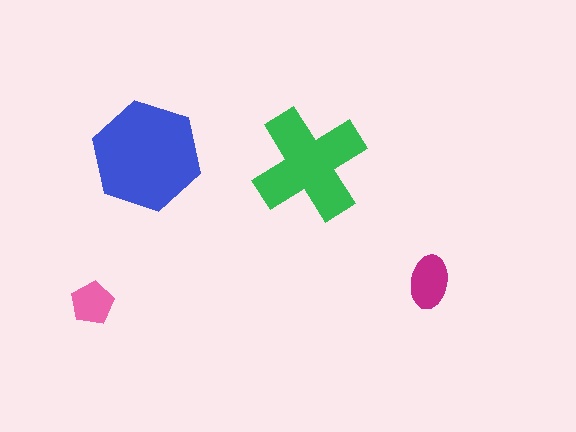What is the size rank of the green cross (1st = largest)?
2nd.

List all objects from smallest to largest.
The pink pentagon, the magenta ellipse, the green cross, the blue hexagon.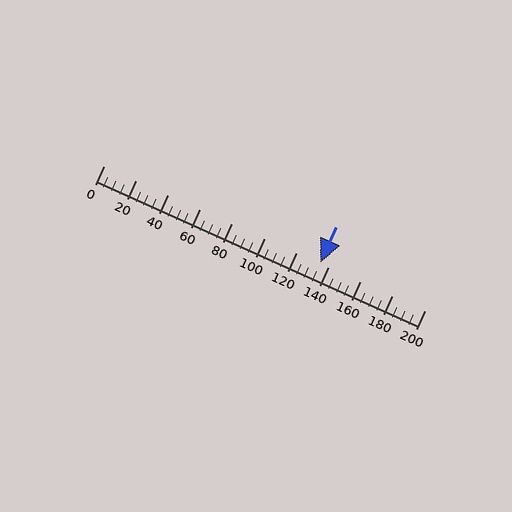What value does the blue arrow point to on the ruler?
The blue arrow points to approximately 135.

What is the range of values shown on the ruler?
The ruler shows values from 0 to 200.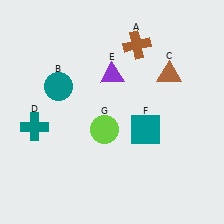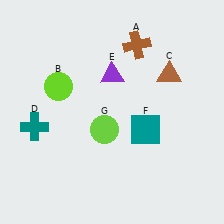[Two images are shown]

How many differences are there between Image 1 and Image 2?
There is 1 difference between the two images.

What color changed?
The circle (B) changed from teal in Image 1 to lime in Image 2.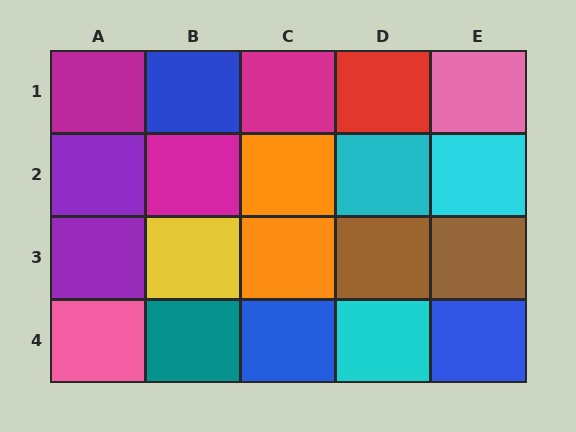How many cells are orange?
2 cells are orange.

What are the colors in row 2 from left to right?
Purple, magenta, orange, cyan, cyan.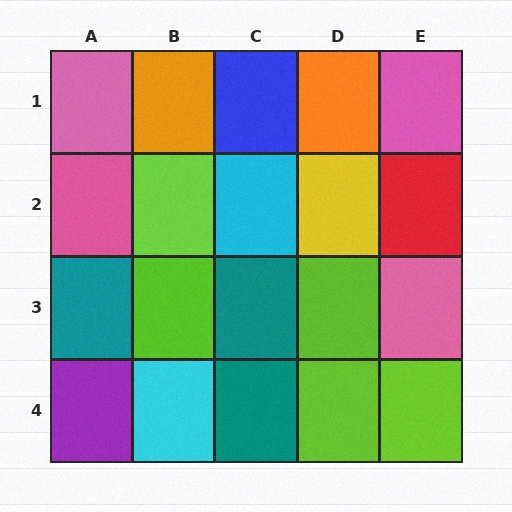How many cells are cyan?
2 cells are cyan.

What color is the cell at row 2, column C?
Cyan.